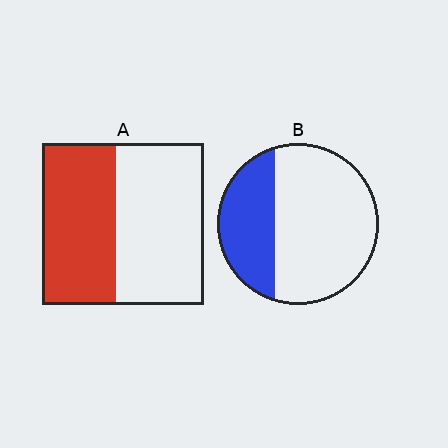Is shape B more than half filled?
No.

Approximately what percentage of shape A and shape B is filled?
A is approximately 45% and B is approximately 30%.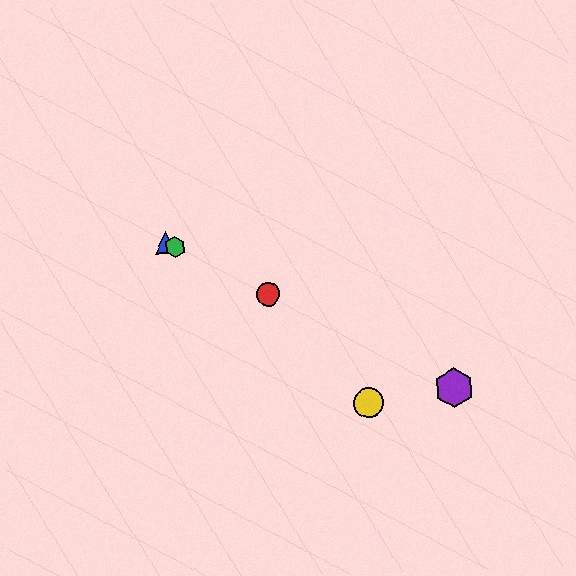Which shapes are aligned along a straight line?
The red circle, the blue triangle, the green hexagon, the purple hexagon are aligned along a straight line.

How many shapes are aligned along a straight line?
4 shapes (the red circle, the blue triangle, the green hexagon, the purple hexagon) are aligned along a straight line.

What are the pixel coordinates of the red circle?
The red circle is at (268, 294).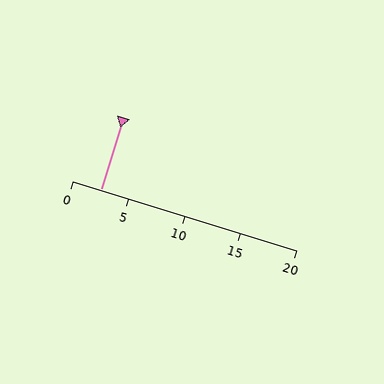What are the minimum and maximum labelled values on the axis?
The axis runs from 0 to 20.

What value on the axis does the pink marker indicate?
The marker indicates approximately 2.5.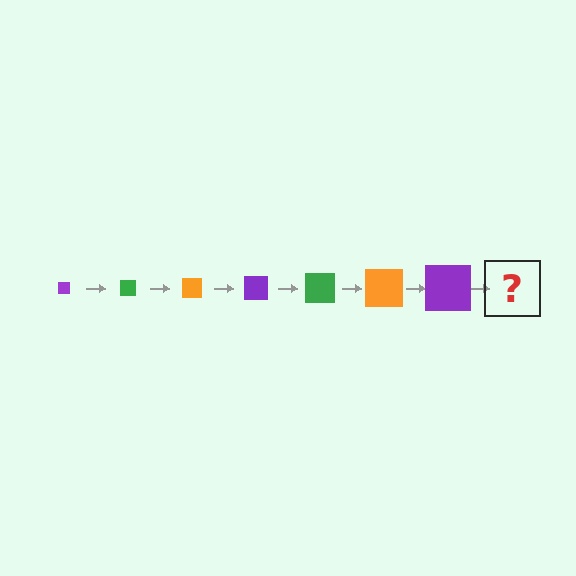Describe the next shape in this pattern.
It should be a green square, larger than the previous one.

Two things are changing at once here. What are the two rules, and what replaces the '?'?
The two rules are that the square grows larger each step and the color cycles through purple, green, and orange. The '?' should be a green square, larger than the previous one.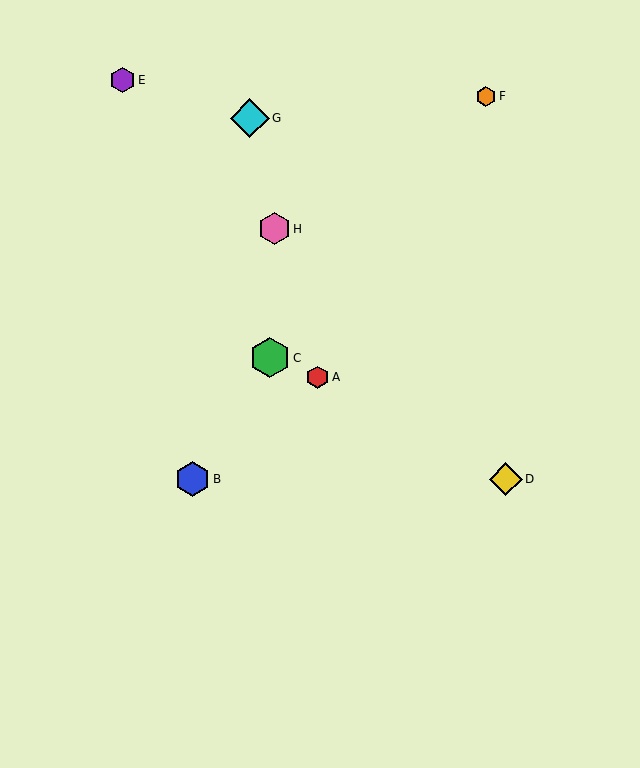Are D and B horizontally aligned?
Yes, both are at y≈479.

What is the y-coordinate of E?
Object E is at y≈80.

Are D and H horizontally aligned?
No, D is at y≈479 and H is at y≈229.